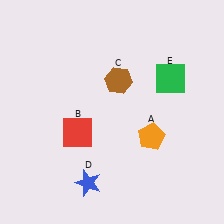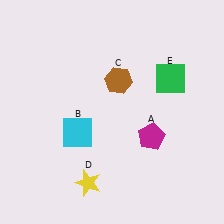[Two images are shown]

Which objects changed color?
A changed from orange to magenta. B changed from red to cyan. D changed from blue to yellow.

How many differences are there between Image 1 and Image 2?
There are 3 differences between the two images.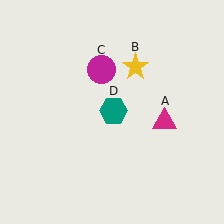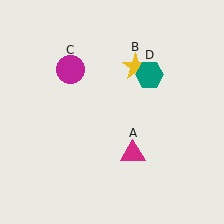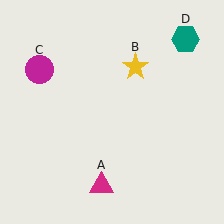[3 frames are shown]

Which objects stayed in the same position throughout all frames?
Yellow star (object B) remained stationary.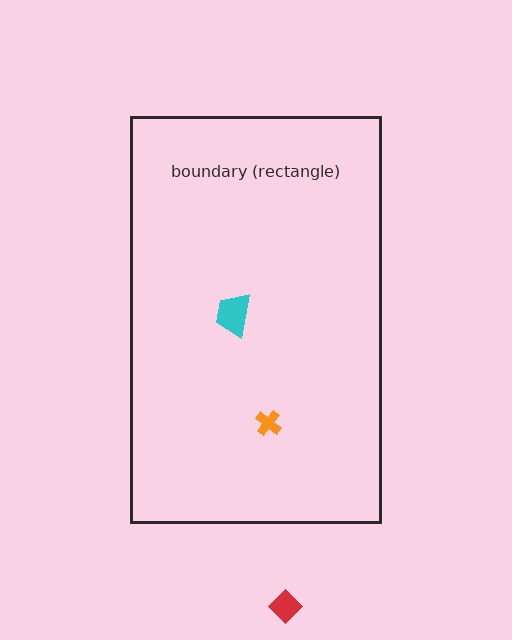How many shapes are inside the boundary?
2 inside, 1 outside.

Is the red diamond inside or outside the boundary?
Outside.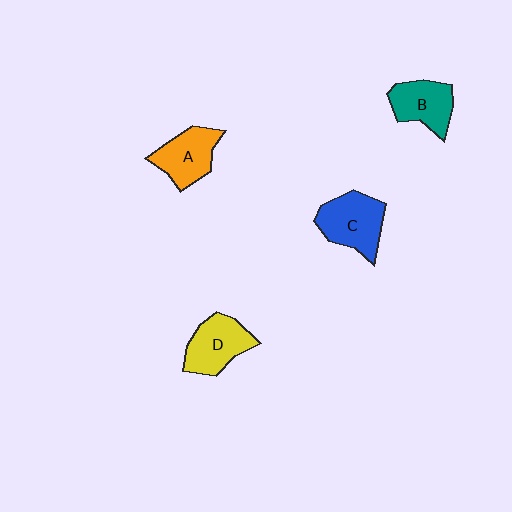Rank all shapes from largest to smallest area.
From largest to smallest: C (blue), D (yellow), A (orange), B (teal).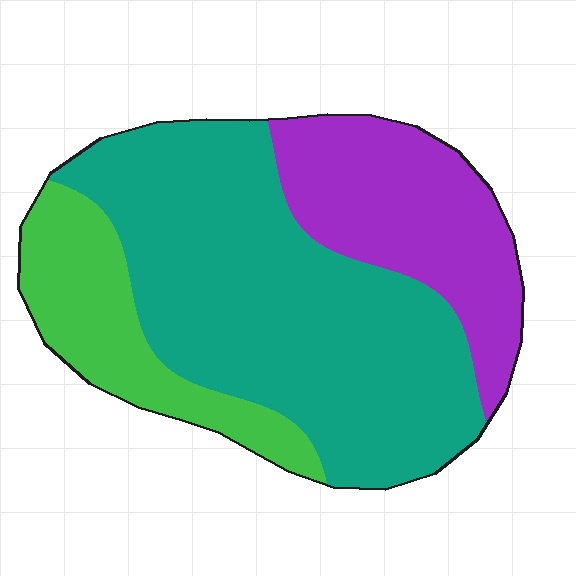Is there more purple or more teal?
Teal.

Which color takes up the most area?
Teal, at roughly 55%.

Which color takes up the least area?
Green, at roughly 20%.